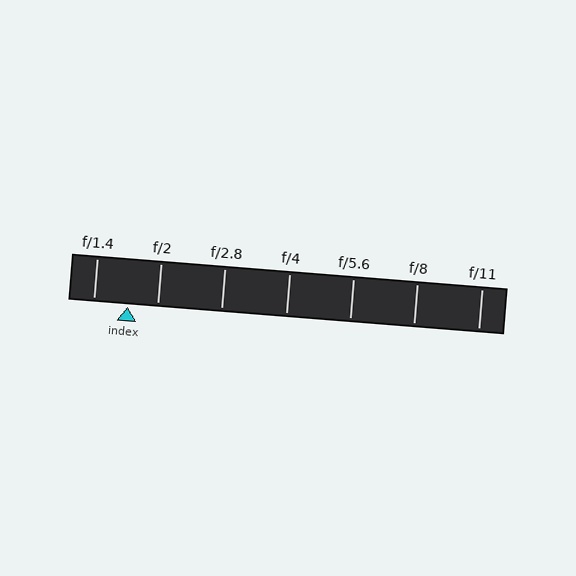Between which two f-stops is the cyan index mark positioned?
The index mark is between f/1.4 and f/2.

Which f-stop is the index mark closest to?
The index mark is closest to f/2.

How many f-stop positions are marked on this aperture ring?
There are 7 f-stop positions marked.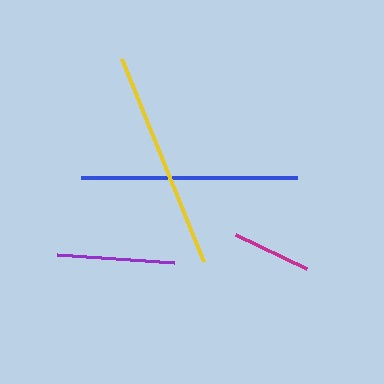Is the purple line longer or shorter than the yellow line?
The yellow line is longer than the purple line.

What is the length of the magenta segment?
The magenta segment is approximately 79 pixels long.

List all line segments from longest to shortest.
From longest to shortest: yellow, blue, purple, magenta.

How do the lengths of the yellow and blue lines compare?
The yellow and blue lines are approximately the same length.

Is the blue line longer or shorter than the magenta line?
The blue line is longer than the magenta line.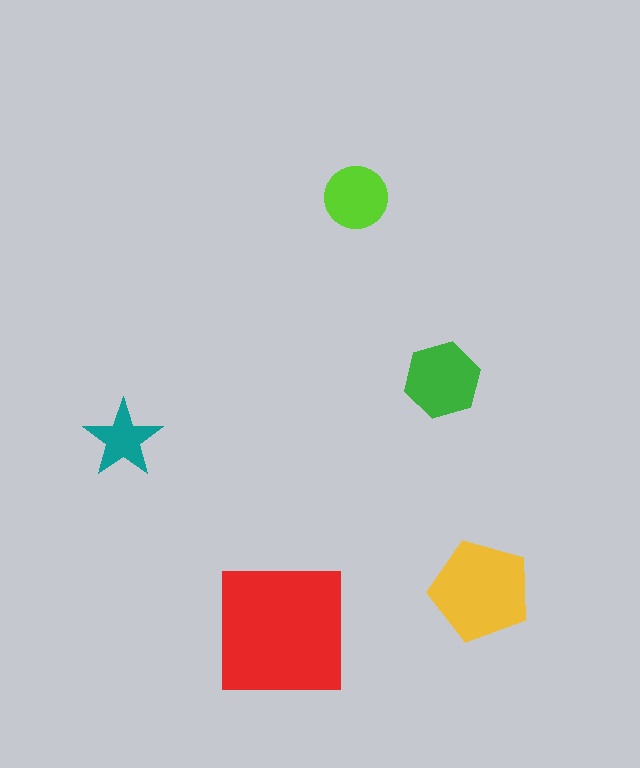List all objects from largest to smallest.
The red square, the yellow pentagon, the green hexagon, the lime circle, the teal star.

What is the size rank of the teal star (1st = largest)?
5th.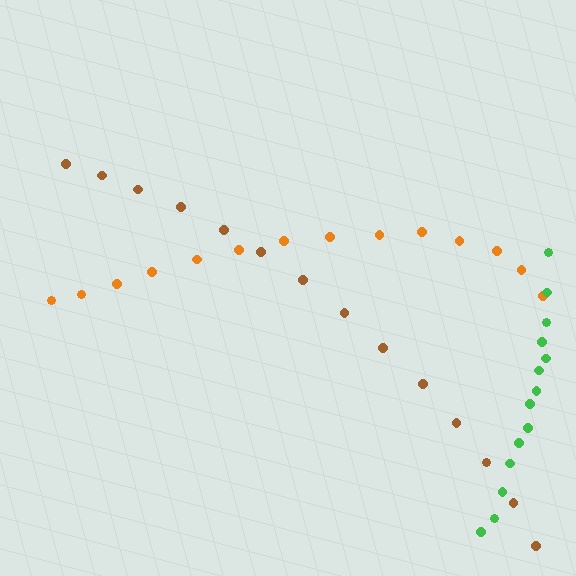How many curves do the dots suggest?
There are 3 distinct paths.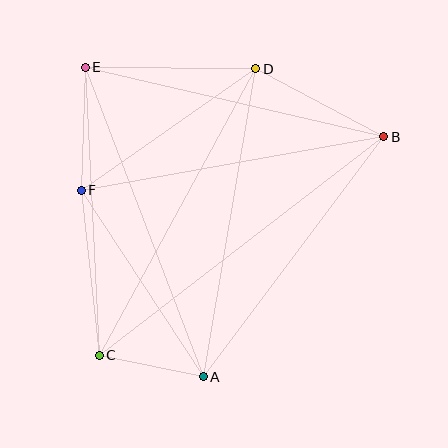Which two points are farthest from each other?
Points B and C are farthest from each other.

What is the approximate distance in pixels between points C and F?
The distance between C and F is approximately 166 pixels.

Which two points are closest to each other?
Points A and C are closest to each other.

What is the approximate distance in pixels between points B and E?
The distance between B and E is approximately 306 pixels.